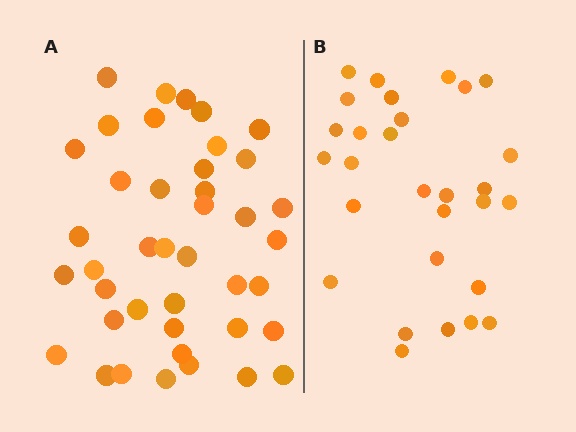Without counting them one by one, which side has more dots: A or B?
Region A (the left region) has more dots.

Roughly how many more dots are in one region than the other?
Region A has roughly 12 or so more dots than region B.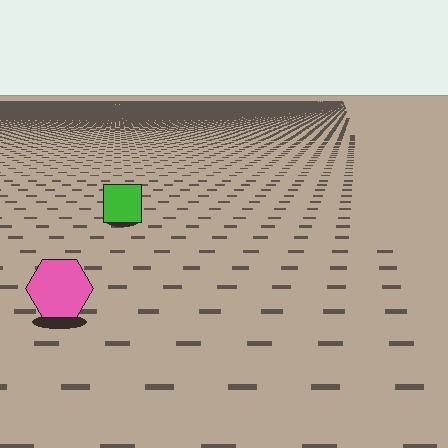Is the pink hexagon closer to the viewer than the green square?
Yes. The pink hexagon is closer — you can tell from the texture gradient: the ground texture is coarser near it.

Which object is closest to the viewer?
The pink hexagon is closest. The texture marks near it are larger and more spread out.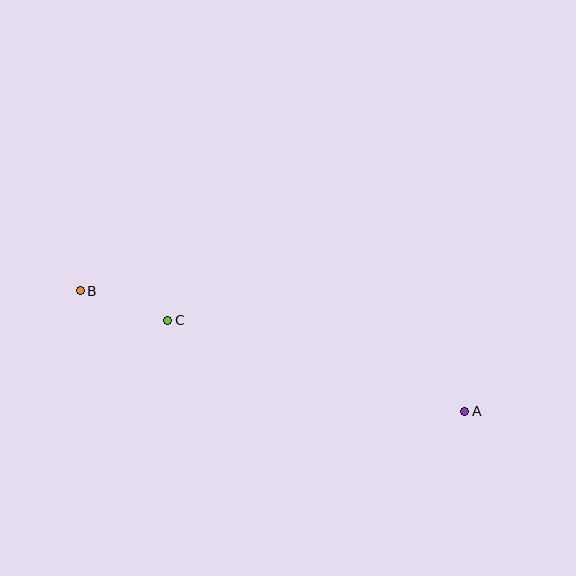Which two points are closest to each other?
Points B and C are closest to each other.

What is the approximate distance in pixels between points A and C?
The distance between A and C is approximately 311 pixels.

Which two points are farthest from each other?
Points A and B are farthest from each other.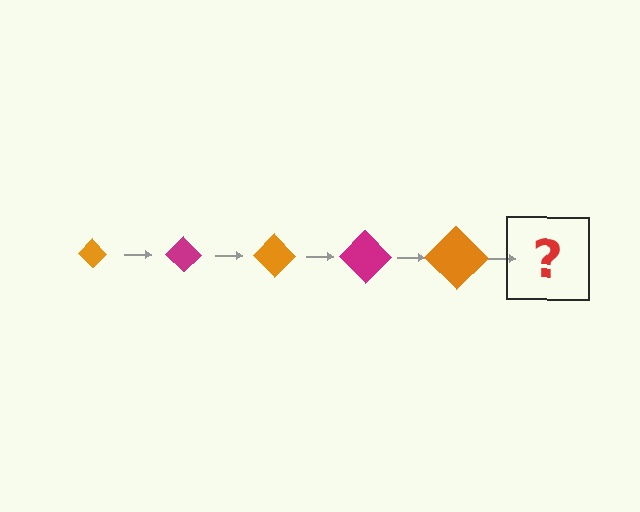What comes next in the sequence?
The next element should be a magenta diamond, larger than the previous one.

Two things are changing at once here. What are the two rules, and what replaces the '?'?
The two rules are that the diamond grows larger each step and the color cycles through orange and magenta. The '?' should be a magenta diamond, larger than the previous one.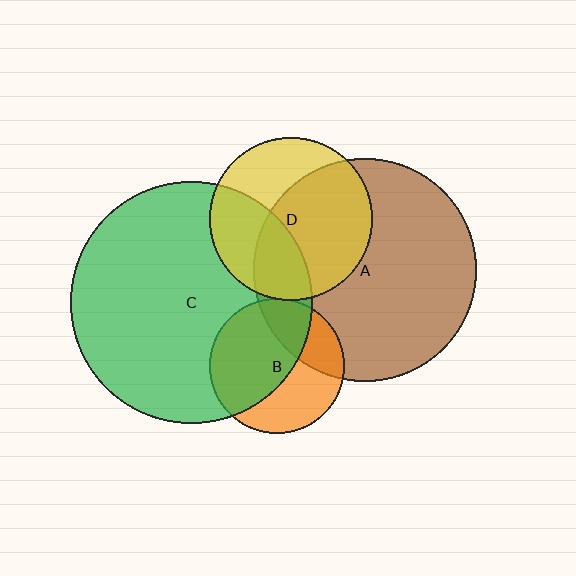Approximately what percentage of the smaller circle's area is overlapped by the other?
Approximately 5%.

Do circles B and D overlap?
Yes.